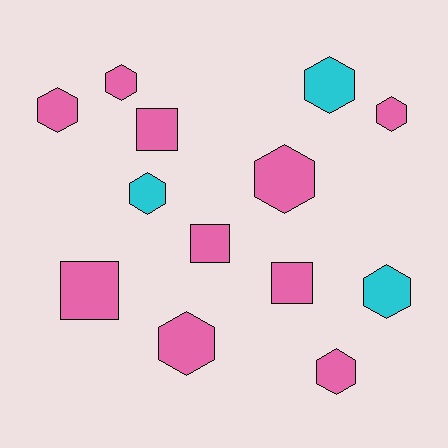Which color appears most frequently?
Pink, with 10 objects.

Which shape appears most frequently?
Hexagon, with 9 objects.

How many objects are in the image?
There are 13 objects.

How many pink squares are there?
There are 4 pink squares.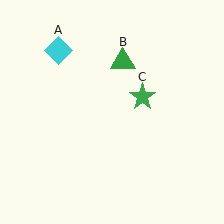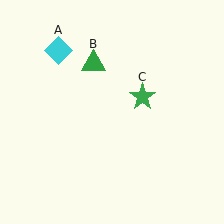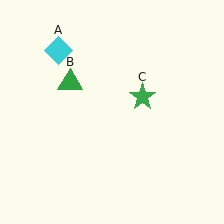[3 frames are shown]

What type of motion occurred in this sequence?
The green triangle (object B) rotated counterclockwise around the center of the scene.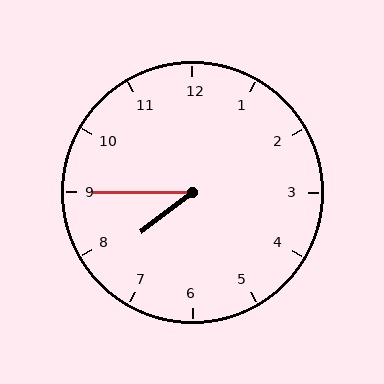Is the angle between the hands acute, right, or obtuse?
It is acute.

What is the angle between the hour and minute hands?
Approximately 38 degrees.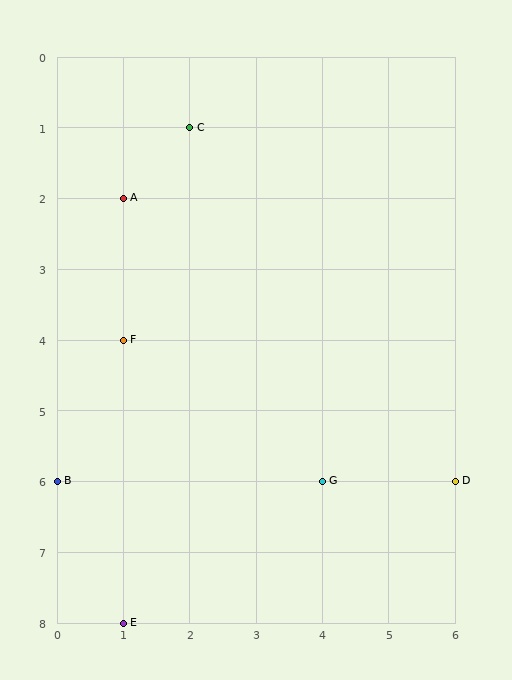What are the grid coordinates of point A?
Point A is at grid coordinates (1, 2).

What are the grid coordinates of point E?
Point E is at grid coordinates (1, 8).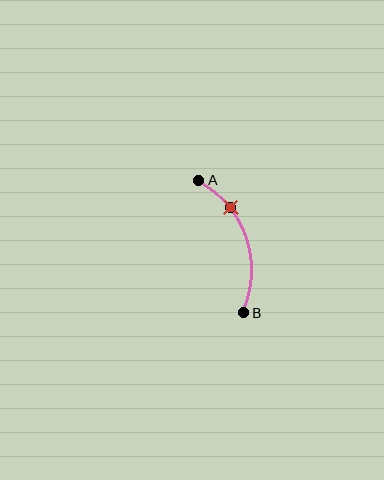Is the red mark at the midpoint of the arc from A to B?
No. The red mark lies on the arc but is closer to endpoint A. The arc midpoint would be at the point on the curve equidistant along the arc from both A and B.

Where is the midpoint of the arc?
The arc midpoint is the point on the curve farthest from the straight line joining A and B. It sits to the right of that line.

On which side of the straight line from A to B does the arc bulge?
The arc bulges to the right of the straight line connecting A and B.